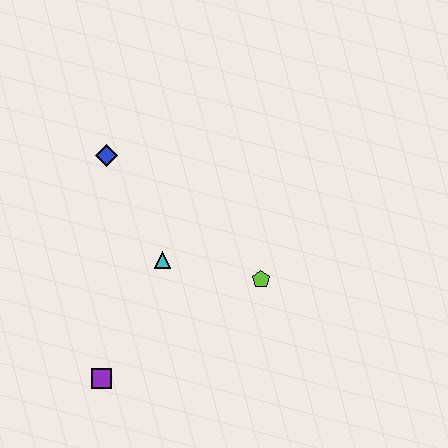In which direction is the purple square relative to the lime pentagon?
The purple square is to the left of the lime pentagon.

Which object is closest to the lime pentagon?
The cyan triangle is closest to the lime pentagon.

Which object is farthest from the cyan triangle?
The purple square is farthest from the cyan triangle.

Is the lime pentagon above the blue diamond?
No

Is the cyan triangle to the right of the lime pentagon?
No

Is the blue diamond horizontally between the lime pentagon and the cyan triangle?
No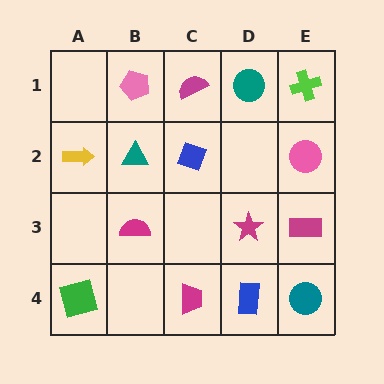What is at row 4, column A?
A green square.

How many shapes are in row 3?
3 shapes.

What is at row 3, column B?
A magenta semicircle.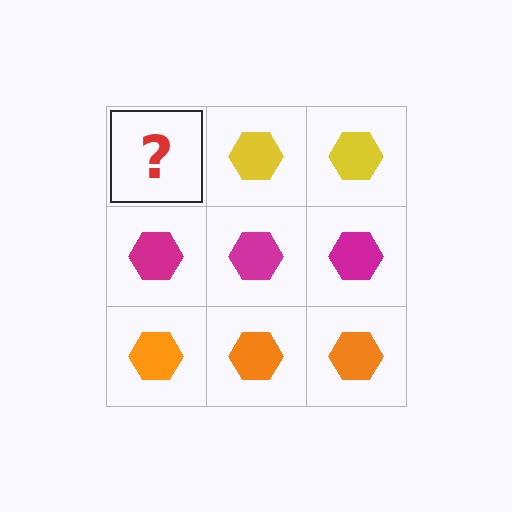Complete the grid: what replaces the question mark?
The question mark should be replaced with a yellow hexagon.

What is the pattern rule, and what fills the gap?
The rule is that each row has a consistent color. The gap should be filled with a yellow hexagon.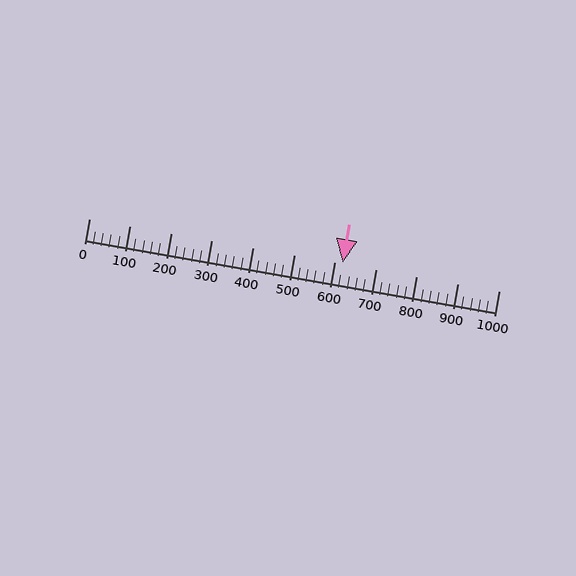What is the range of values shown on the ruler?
The ruler shows values from 0 to 1000.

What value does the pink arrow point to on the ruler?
The pink arrow points to approximately 620.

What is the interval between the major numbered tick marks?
The major tick marks are spaced 100 units apart.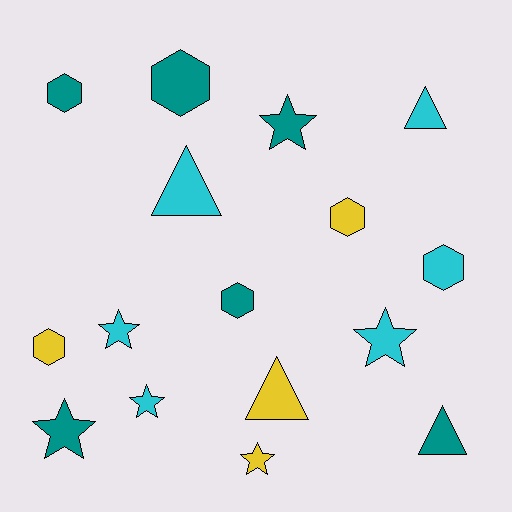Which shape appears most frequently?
Star, with 6 objects.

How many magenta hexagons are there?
There are no magenta hexagons.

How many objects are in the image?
There are 16 objects.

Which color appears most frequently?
Cyan, with 6 objects.